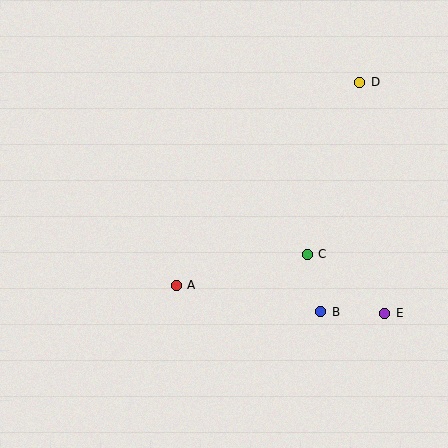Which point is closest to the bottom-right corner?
Point E is closest to the bottom-right corner.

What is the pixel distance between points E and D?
The distance between E and D is 233 pixels.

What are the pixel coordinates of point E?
Point E is at (385, 313).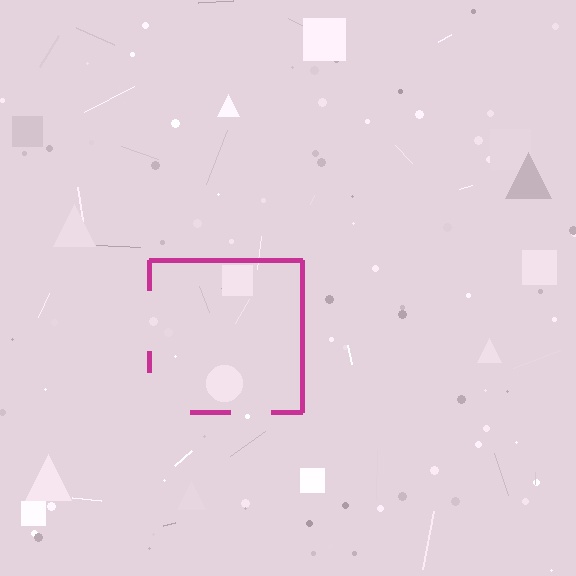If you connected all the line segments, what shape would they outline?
They would outline a square.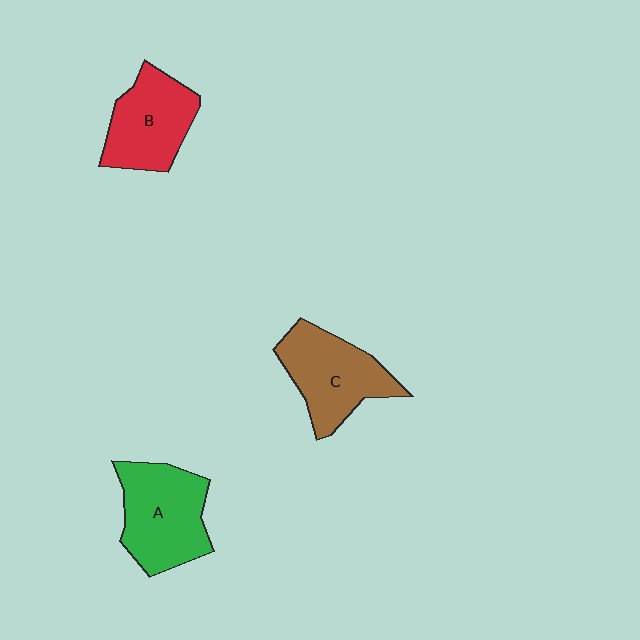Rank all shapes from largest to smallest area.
From largest to smallest: A (green), C (brown), B (red).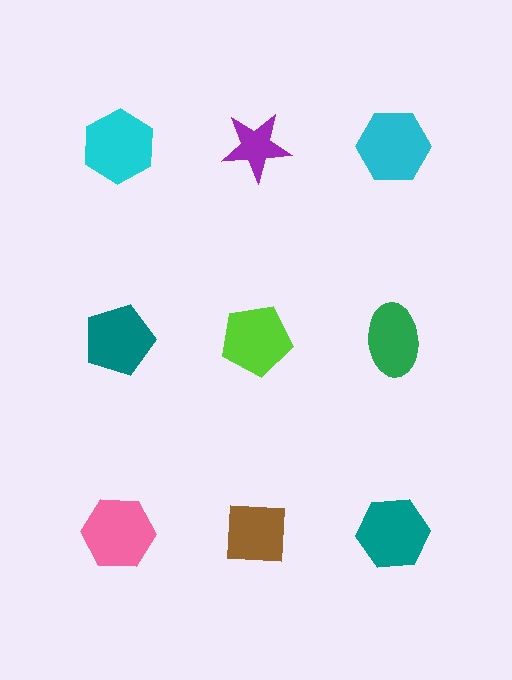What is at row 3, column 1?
A pink hexagon.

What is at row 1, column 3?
A cyan hexagon.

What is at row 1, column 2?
A purple star.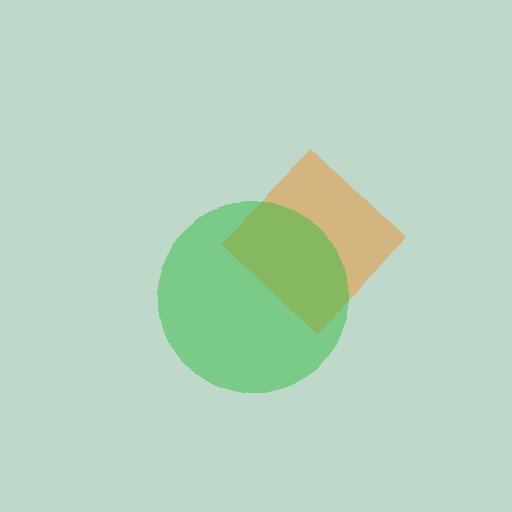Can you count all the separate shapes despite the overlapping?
Yes, there are 2 separate shapes.